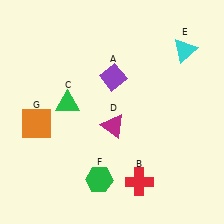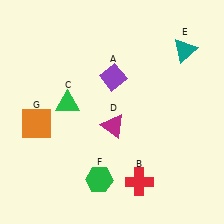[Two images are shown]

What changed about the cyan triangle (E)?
In Image 1, E is cyan. In Image 2, it changed to teal.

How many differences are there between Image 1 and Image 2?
There is 1 difference between the two images.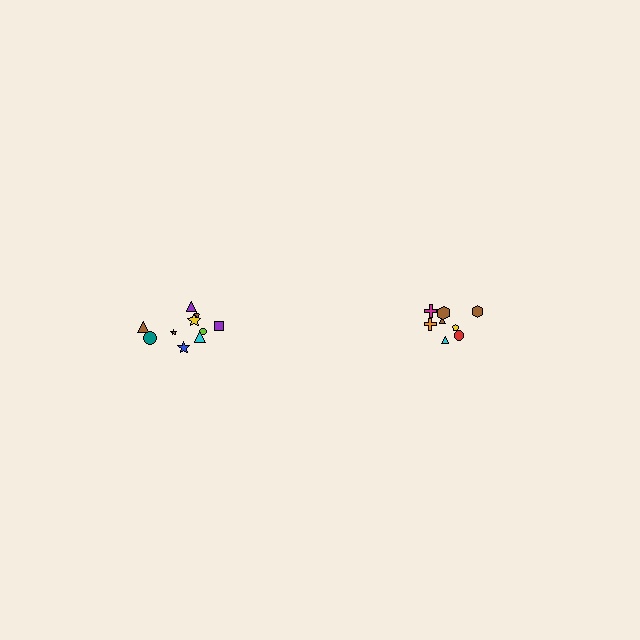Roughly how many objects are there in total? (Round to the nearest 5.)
Roughly 20 objects in total.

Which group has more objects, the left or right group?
The left group.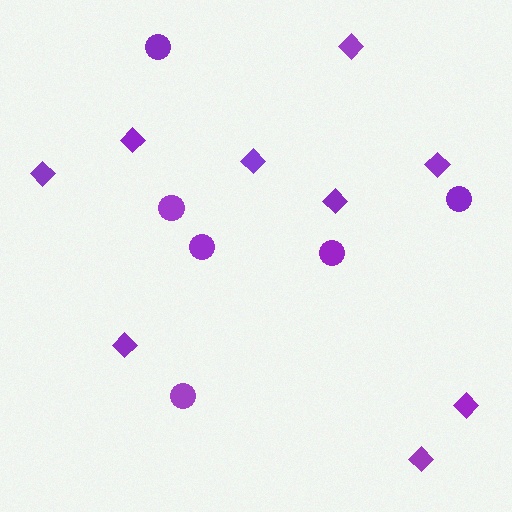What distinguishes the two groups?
There are 2 groups: one group of circles (6) and one group of diamonds (9).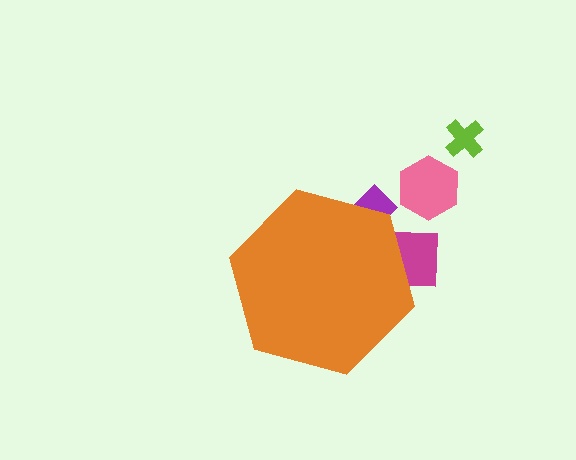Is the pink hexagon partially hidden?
No, the pink hexagon is fully visible.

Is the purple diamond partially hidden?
Yes, the purple diamond is partially hidden behind the orange hexagon.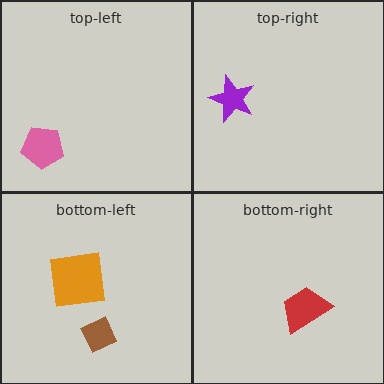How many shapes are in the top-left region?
1.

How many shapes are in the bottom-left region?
2.